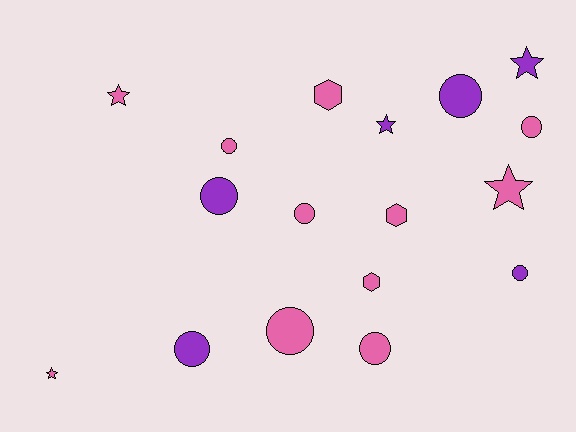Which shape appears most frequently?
Circle, with 9 objects.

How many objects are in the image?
There are 17 objects.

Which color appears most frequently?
Pink, with 11 objects.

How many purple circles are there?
There are 4 purple circles.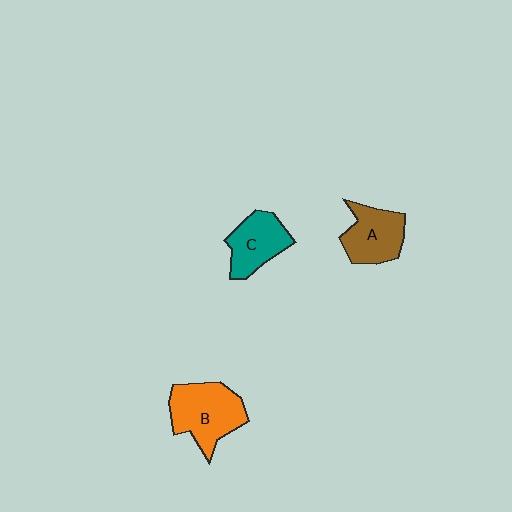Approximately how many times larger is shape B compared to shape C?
Approximately 1.4 times.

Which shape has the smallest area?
Shape C (teal).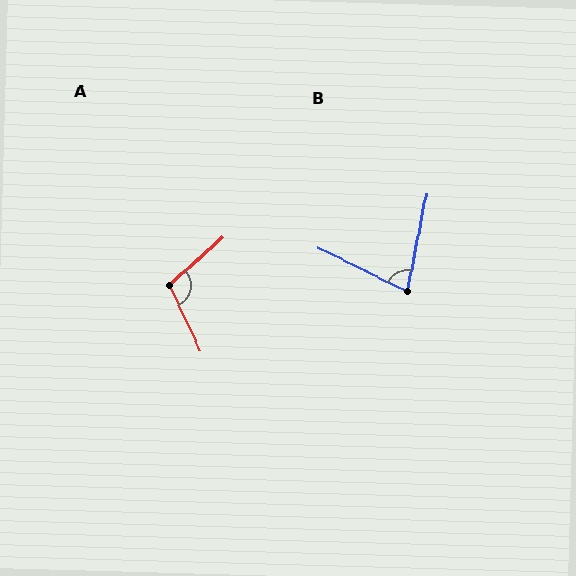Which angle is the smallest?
B, at approximately 74 degrees.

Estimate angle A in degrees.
Approximately 106 degrees.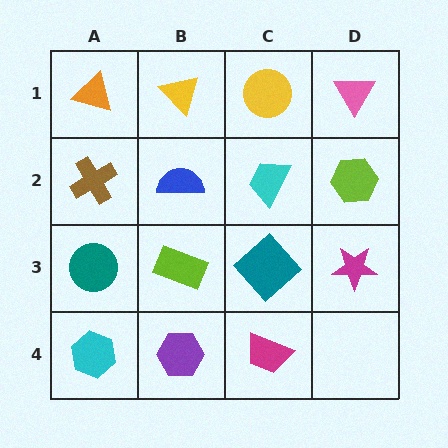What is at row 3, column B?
A lime rectangle.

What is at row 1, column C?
A yellow circle.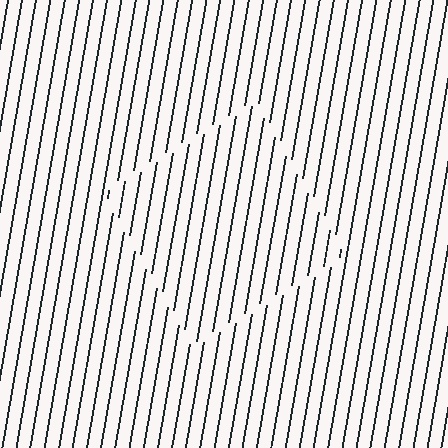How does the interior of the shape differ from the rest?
The interior of the shape contains the same grating, shifted by half a period — the contour is defined by the phase discontinuity where line-ends from the inner and outer gratings abut.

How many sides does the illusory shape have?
4 sides — the line-ends trace a square.